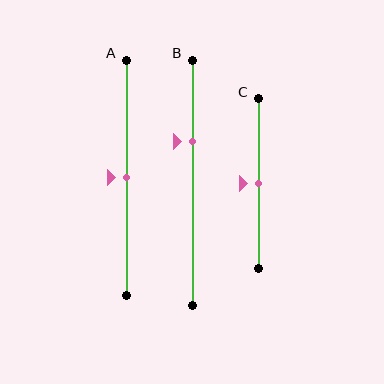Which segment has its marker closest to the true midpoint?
Segment A has its marker closest to the true midpoint.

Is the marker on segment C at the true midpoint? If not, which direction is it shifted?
Yes, the marker on segment C is at the true midpoint.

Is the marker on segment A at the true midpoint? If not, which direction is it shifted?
Yes, the marker on segment A is at the true midpoint.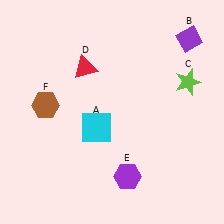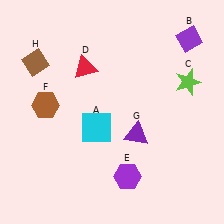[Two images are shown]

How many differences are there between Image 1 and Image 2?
There are 2 differences between the two images.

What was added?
A purple triangle (G), a brown diamond (H) were added in Image 2.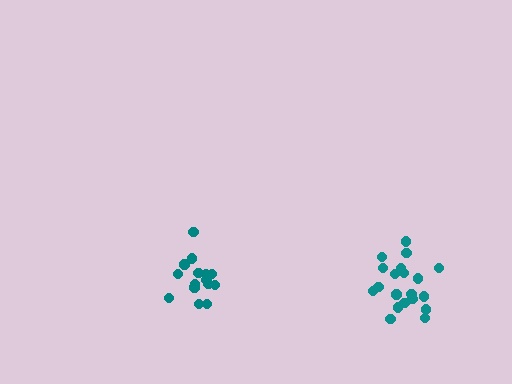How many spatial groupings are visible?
There are 2 spatial groupings.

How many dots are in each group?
Group 1: 15 dots, Group 2: 20 dots (35 total).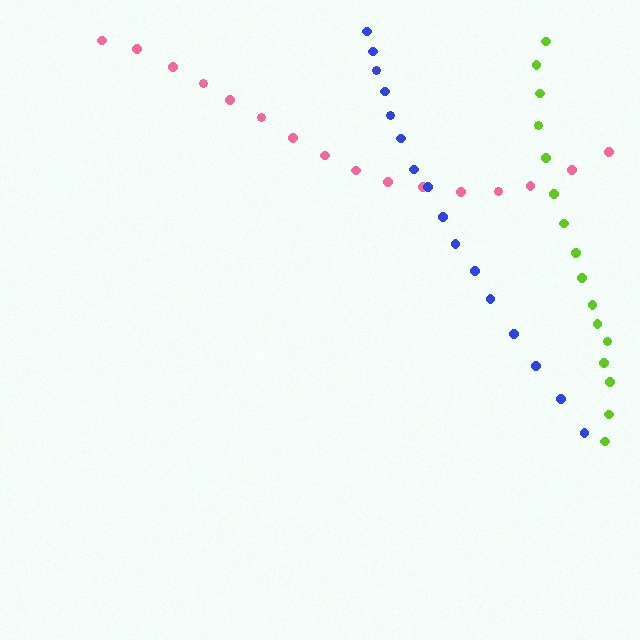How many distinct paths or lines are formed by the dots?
There are 3 distinct paths.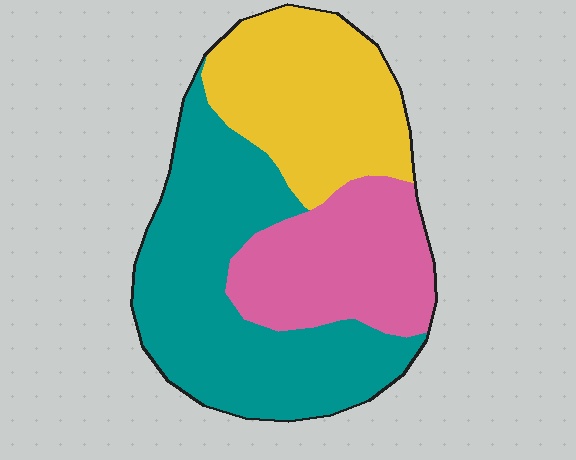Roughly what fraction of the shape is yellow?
Yellow takes up about one third (1/3) of the shape.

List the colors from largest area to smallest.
From largest to smallest: teal, yellow, pink.